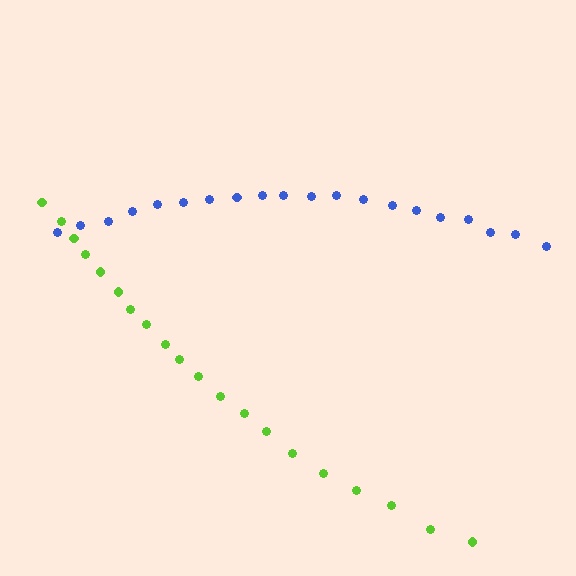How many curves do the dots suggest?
There are 2 distinct paths.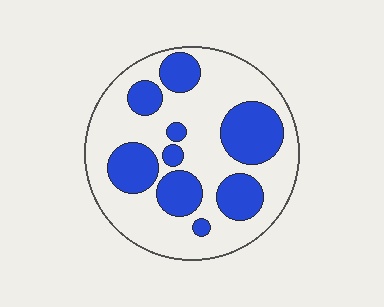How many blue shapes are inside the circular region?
9.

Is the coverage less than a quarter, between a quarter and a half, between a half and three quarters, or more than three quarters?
Between a quarter and a half.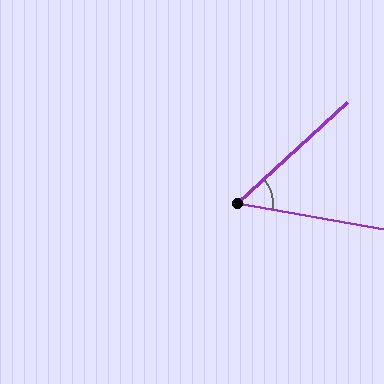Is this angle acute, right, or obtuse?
It is acute.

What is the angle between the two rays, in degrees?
Approximately 53 degrees.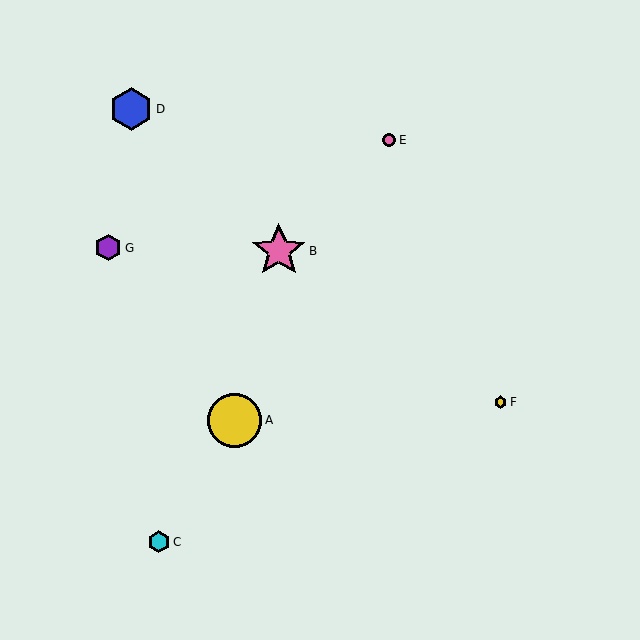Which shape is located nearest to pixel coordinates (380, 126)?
The pink circle (labeled E) at (389, 140) is nearest to that location.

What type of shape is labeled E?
Shape E is a pink circle.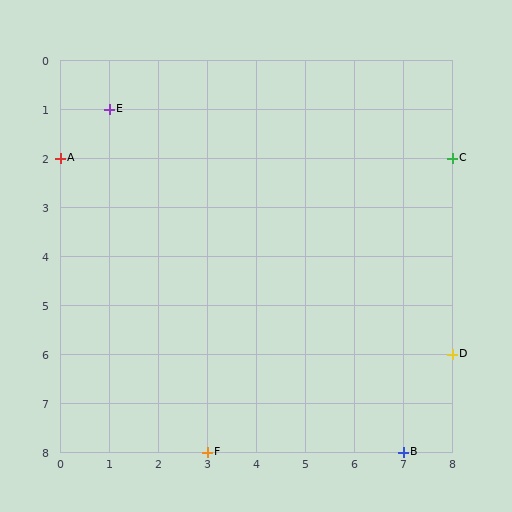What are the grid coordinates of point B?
Point B is at grid coordinates (7, 8).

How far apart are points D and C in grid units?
Points D and C are 4 rows apart.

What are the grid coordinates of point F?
Point F is at grid coordinates (3, 8).